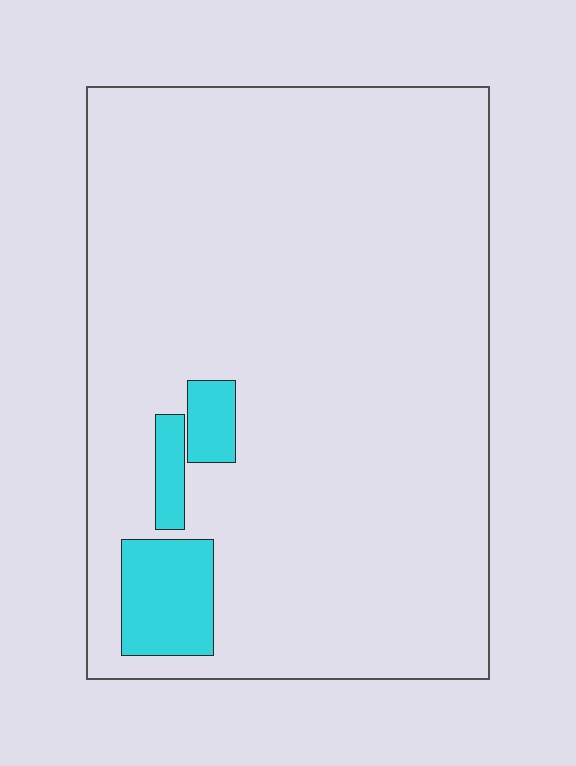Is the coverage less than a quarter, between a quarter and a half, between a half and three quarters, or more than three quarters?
Less than a quarter.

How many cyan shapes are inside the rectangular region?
3.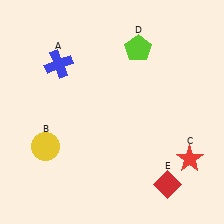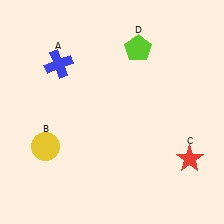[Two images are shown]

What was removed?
The red diamond (E) was removed in Image 2.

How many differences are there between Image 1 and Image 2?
There is 1 difference between the two images.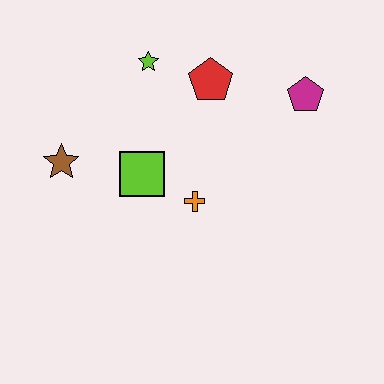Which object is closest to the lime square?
The orange cross is closest to the lime square.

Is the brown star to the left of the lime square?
Yes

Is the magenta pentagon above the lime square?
Yes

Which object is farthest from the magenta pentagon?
The brown star is farthest from the magenta pentagon.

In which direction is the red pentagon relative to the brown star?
The red pentagon is to the right of the brown star.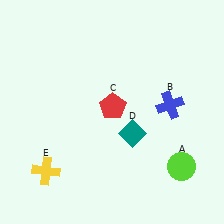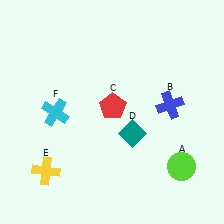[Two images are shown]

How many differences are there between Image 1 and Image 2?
There is 1 difference between the two images.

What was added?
A cyan cross (F) was added in Image 2.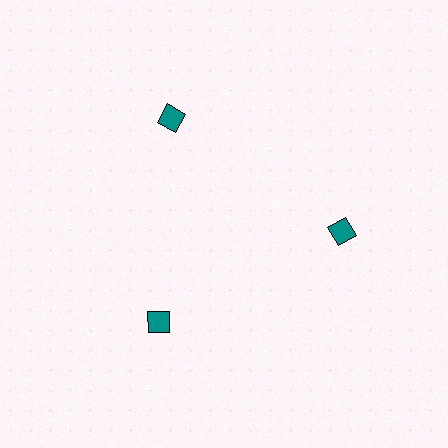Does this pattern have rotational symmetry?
Yes, this pattern has 3-fold rotational symmetry. It looks the same after rotating 120 degrees around the center.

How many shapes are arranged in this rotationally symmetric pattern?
There are 3 shapes, arranged in 3 groups of 1.